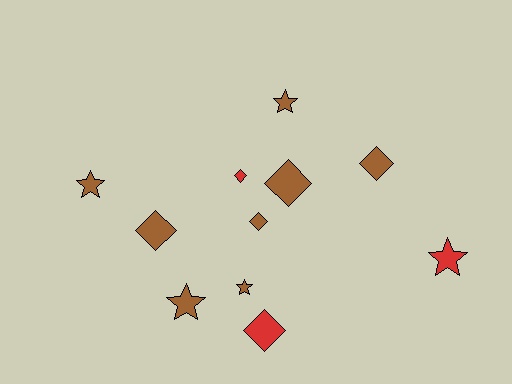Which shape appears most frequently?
Diamond, with 6 objects.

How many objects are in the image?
There are 11 objects.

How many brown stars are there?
There are 4 brown stars.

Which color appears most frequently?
Brown, with 8 objects.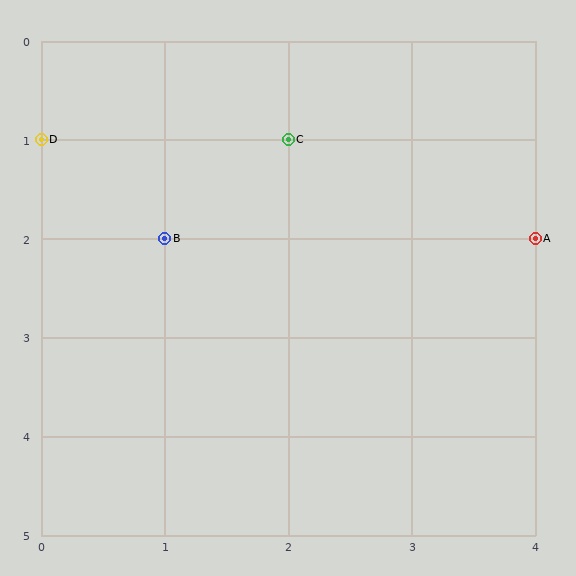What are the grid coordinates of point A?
Point A is at grid coordinates (4, 2).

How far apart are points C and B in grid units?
Points C and B are 1 column and 1 row apart (about 1.4 grid units diagonally).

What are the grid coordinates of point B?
Point B is at grid coordinates (1, 2).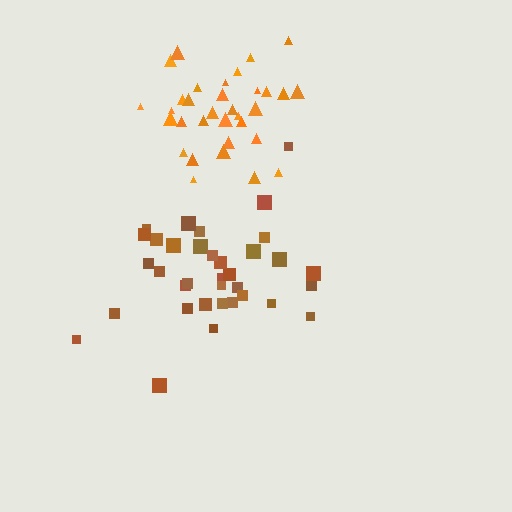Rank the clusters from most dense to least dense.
orange, brown.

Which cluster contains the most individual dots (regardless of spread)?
Brown (35).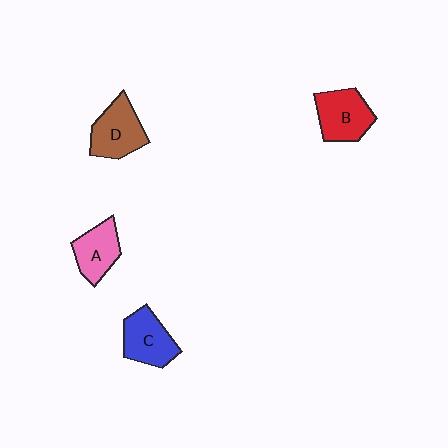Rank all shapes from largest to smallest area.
From largest to smallest: D (brown), B (red), C (blue), A (pink).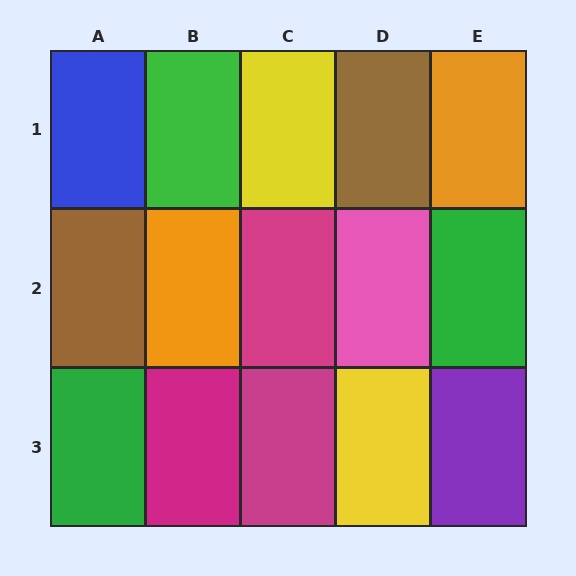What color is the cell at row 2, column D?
Pink.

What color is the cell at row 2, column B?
Orange.